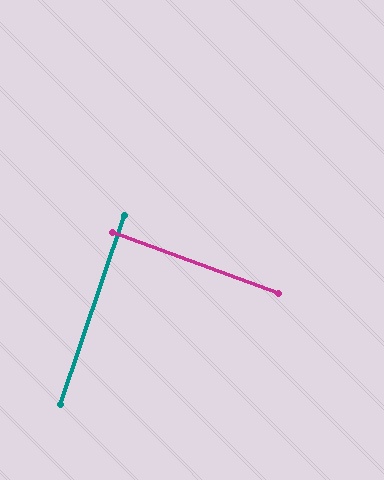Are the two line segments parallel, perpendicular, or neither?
Perpendicular — they meet at approximately 89°.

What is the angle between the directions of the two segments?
Approximately 89 degrees.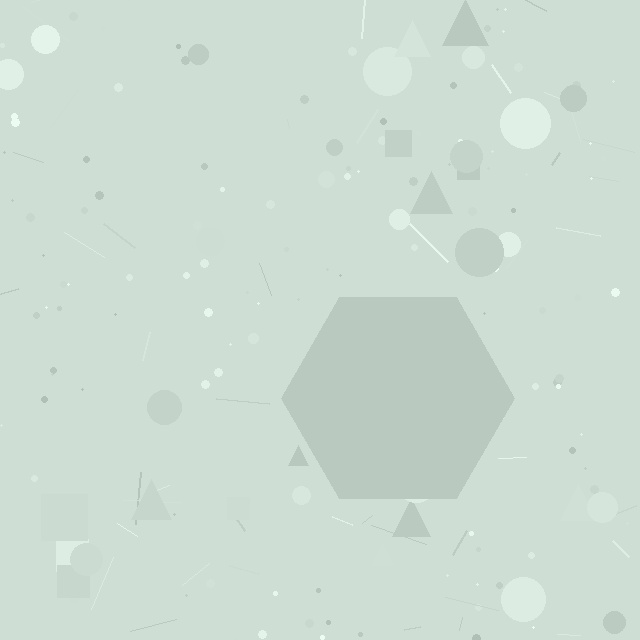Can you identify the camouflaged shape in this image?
The camouflaged shape is a hexagon.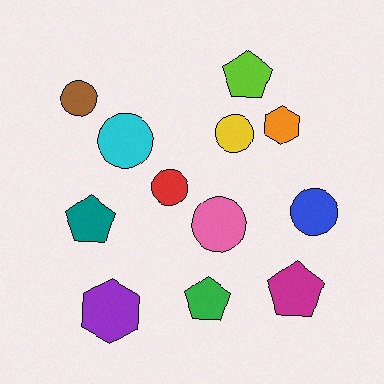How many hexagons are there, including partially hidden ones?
There are 2 hexagons.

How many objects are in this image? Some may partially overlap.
There are 12 objects.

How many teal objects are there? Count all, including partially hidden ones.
There is 1 teal object.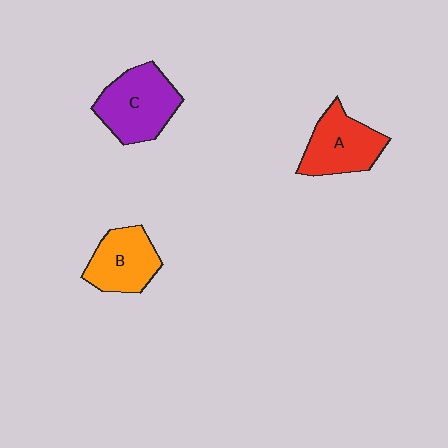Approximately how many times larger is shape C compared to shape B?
Approximately 1.3 times.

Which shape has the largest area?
Shape C (purple).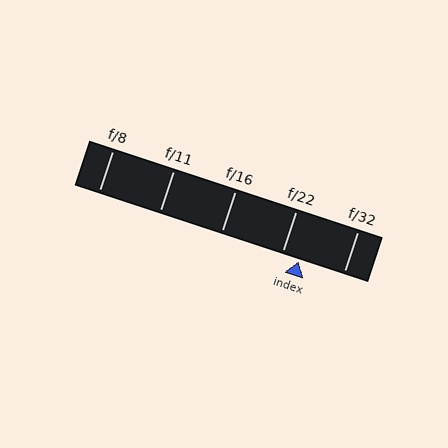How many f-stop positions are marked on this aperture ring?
There are 5 f-stop positions marked.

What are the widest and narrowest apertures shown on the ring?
The widest aperture shown is f/8 and the narrowest is f/32.